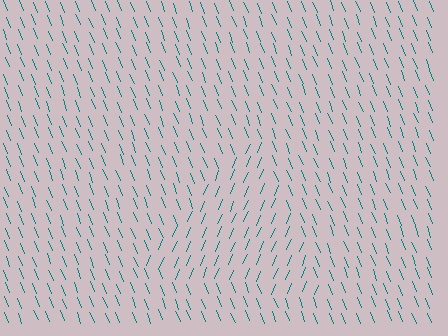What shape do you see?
I see a triangle.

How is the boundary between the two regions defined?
The boundary is defined purely by a change in line orientation (approximately 45 degrees difference). All lines are the same color and thickness.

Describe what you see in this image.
The image is filled with small teal line segments. A triangle region in the image has lines oriented differently from the surrounding lines, creating a visible texture boundary.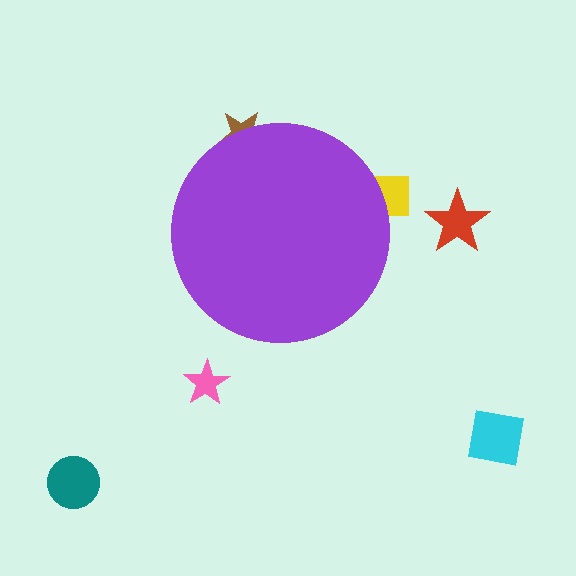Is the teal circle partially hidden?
No, the teal circle is fully visible.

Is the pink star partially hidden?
No, the pink star is fully visible.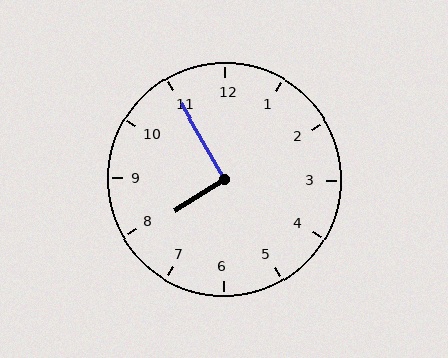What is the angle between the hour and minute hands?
Approximately 92 degrees.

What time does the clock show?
7:55.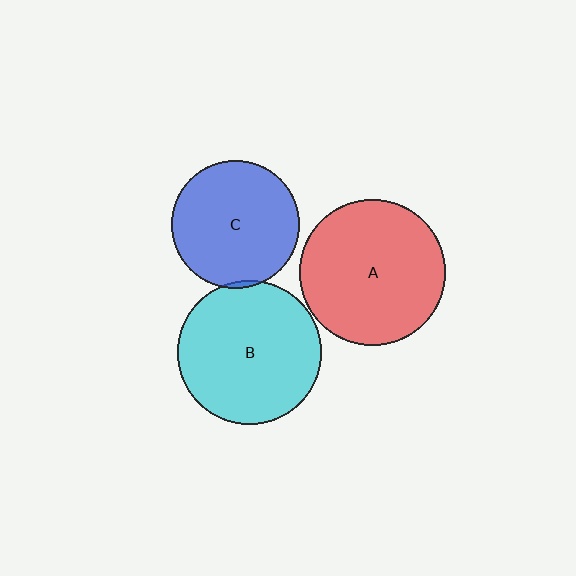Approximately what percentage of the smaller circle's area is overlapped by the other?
Approximately 5%.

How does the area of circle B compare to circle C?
Approximately 1.3 times.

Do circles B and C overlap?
Yes.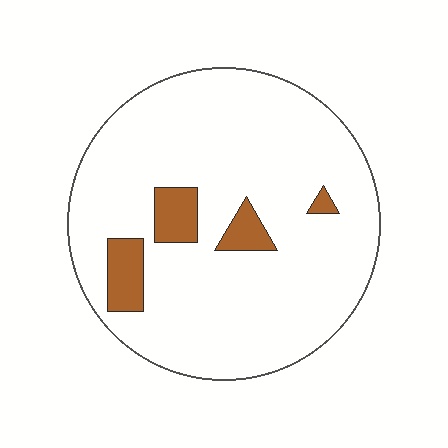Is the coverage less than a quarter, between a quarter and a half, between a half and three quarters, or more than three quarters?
Less than a quarter.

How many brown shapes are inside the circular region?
4.